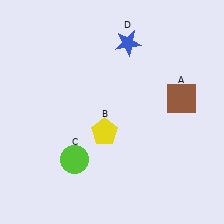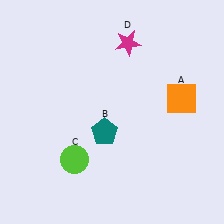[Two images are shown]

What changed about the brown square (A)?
In Image 1, A is brown. In Image 2, it changed to orange.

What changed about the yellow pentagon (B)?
In Image 1, B is yellow. In Image 2, it changed to teal.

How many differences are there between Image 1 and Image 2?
There are 3 differences between the two images.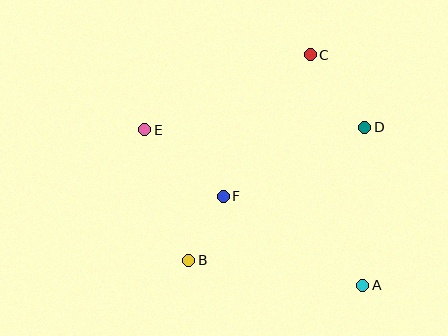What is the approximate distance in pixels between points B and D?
The distance between B and D is approximately 221 pixels.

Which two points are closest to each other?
Points B and F are closest to each other.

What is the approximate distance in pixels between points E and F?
The distance between E and F is approximately 103 pixels.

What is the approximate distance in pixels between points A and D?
The distance between A and D is approximately 158 pixels.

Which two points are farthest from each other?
Points A and E are farthest from each other.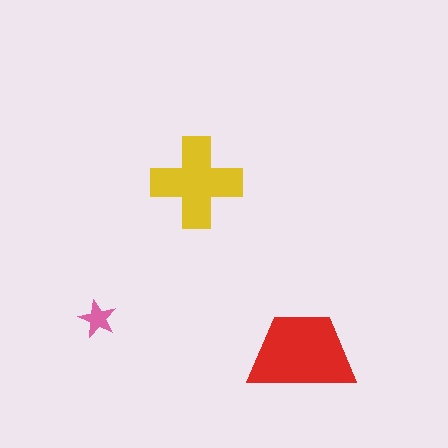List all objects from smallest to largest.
The pink star, the yellow cross, the red trapezoid.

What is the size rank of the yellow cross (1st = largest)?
2nd.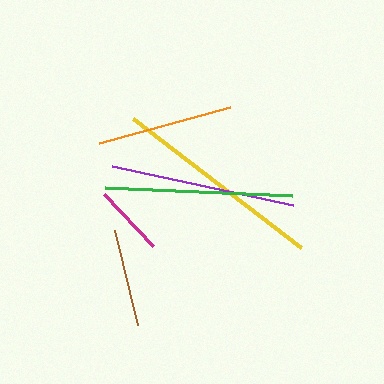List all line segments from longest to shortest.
From longest to shortest: yellow, green, purple, orange, brown, magenta.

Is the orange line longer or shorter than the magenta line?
The orange line is longer than the magenta line.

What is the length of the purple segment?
The purple segment is approximately 186 pixels long.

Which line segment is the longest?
The yellow line is the longest at approximately 212 pixels.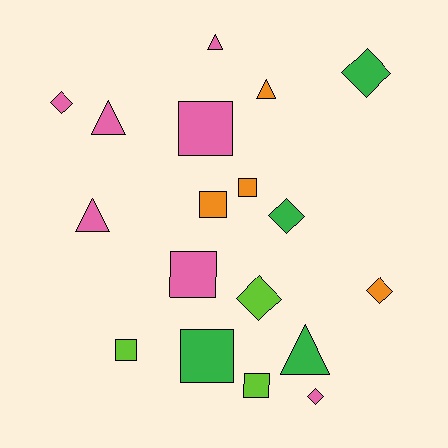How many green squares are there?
There is 1 green square.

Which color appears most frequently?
Pink, with 7 objects.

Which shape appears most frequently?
Square, with 7 objects.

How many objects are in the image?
There are 18 objects.